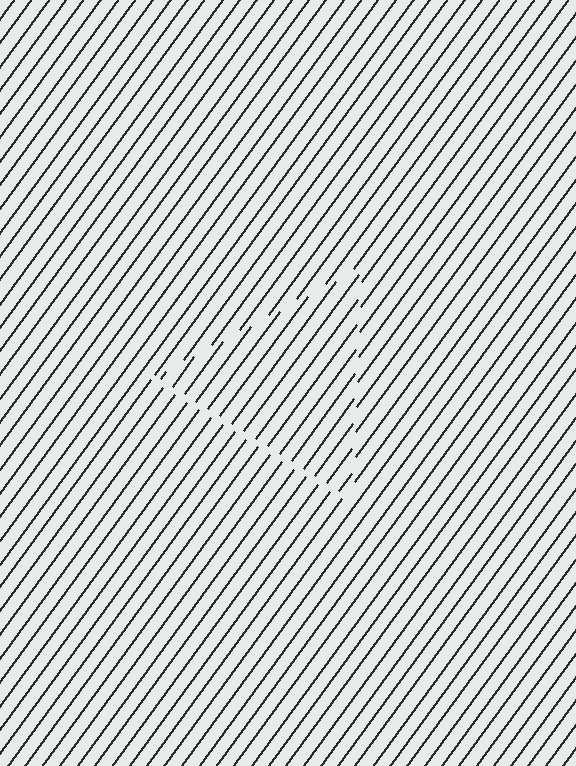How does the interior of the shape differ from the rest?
The interior of the shape contains the same grating, shifted by half a period — the contour is defined by the phase discontinuity where line-ends from the inner and outer gratings abut.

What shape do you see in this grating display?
An illusory triangle. The interior of the shape contains the same grating, shifted by half a period — the contour is defined by the phase discontinuity where line-ends from the inner and outer gratings abut.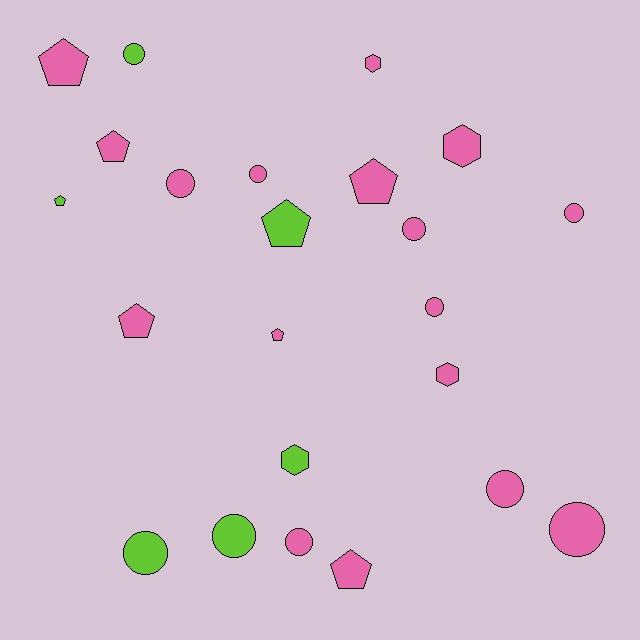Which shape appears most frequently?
Circle, with 11 objects.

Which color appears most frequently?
Pink, with 17 objects.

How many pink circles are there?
There are 8 pink circles.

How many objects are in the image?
There are 23 objects.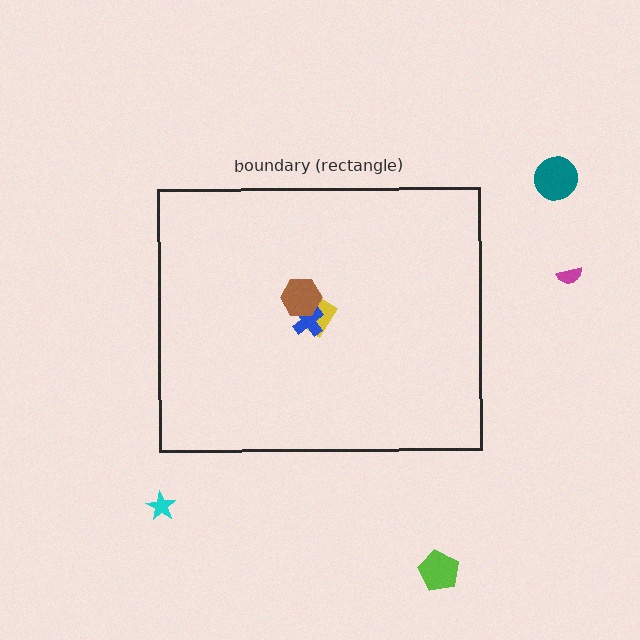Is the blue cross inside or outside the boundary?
Inside.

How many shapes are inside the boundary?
3 inside, 4 outside.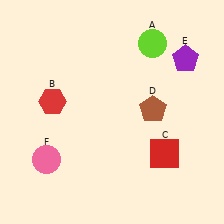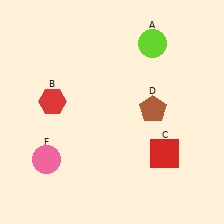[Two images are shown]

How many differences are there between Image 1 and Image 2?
There is 1 difference between the two images.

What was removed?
The purple pentagon (E) was removed in Image 2.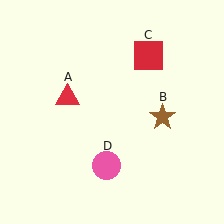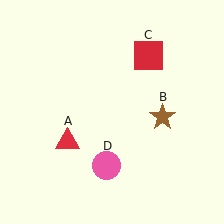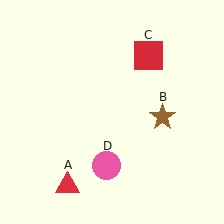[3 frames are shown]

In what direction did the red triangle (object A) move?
The red triangle (object A) moved down.